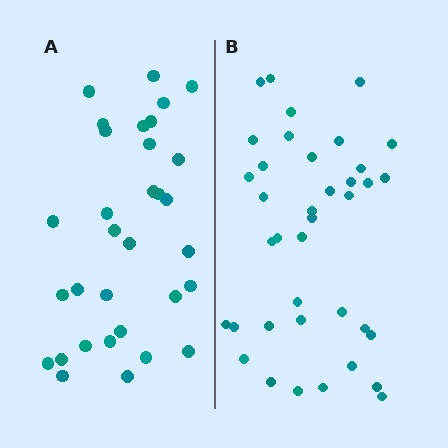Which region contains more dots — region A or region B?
Region B (the right region) has more dots.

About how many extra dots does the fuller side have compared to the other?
Region B has about 6 more dots than region A.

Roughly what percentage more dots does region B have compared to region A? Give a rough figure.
About 20% more.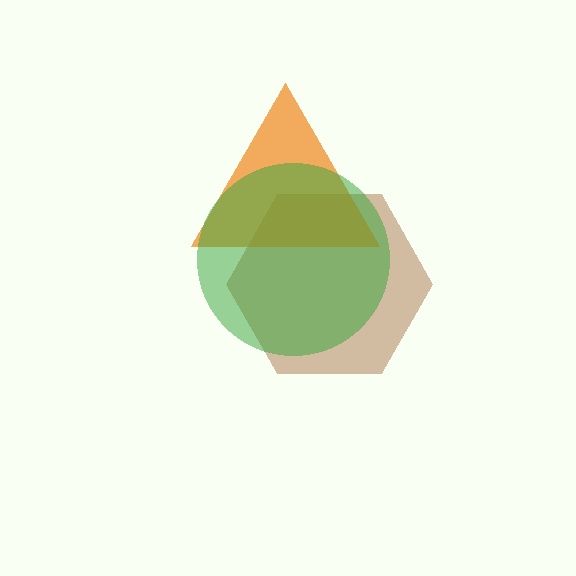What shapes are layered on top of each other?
The layered shapes are: a brown hexagon, an orange triangle, a green circle.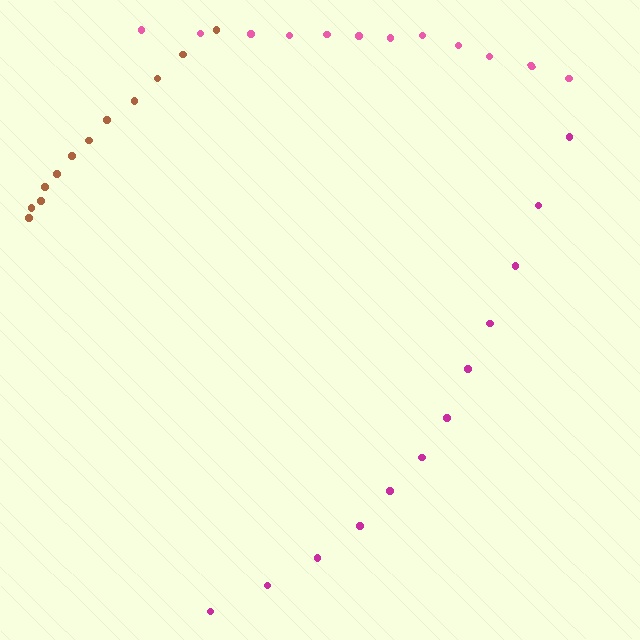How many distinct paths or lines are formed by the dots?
There are 3 distinct paths.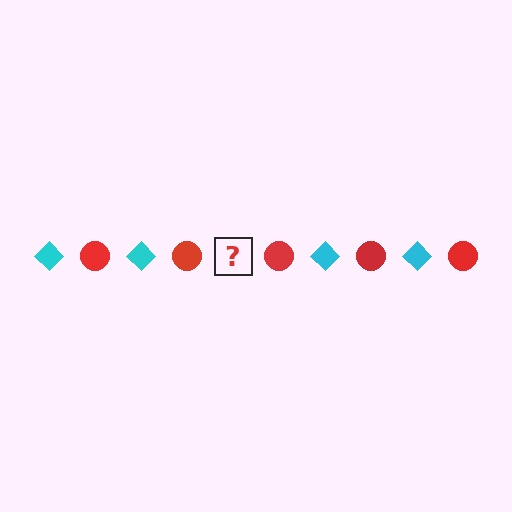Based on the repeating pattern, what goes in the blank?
The blank should be a cyan diamond.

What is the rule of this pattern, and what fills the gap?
The rule is that the pattern alternates between cyan diamond and red circle. The gap should be filled with a cyan diamond.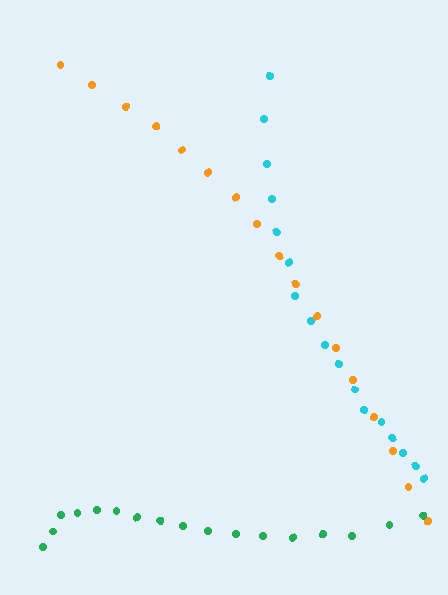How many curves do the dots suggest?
There are 3 distinct paths.